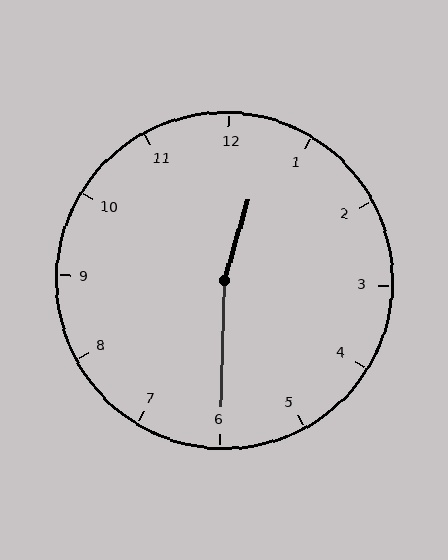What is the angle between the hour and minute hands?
Approximately 165 degrees.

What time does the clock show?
12:30.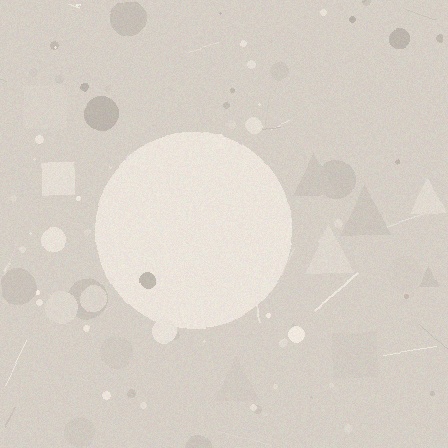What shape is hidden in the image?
A circle is hidden in the image.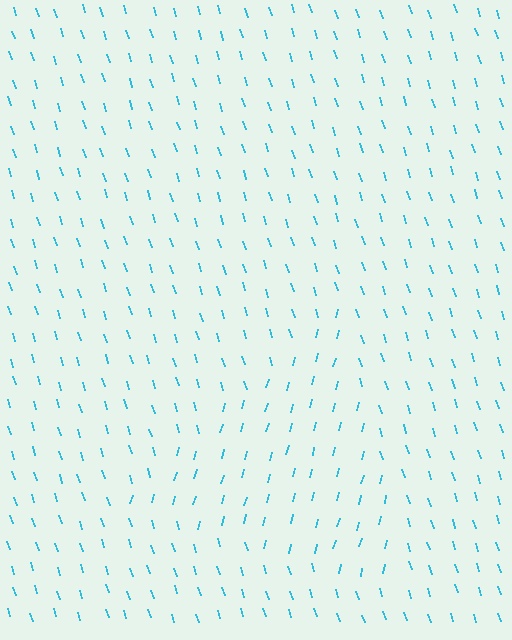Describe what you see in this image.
The image is filled with small cyan line segments. A triangle region in the image has lines oriented differently from the surrounding lines, creating a visible texture boundary.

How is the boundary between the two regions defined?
The boundary is defined purely by a change in line orientation (approximately 32 degrees difference). All lines are the same color and thickness.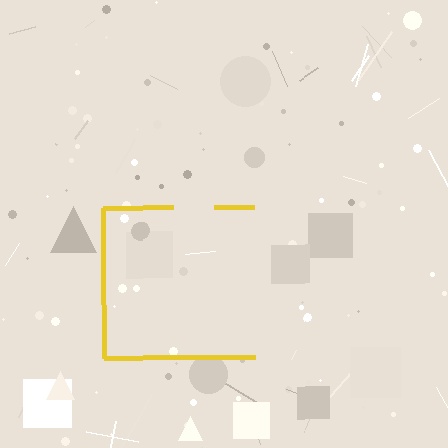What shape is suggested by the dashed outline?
The dashed outline suggests a square.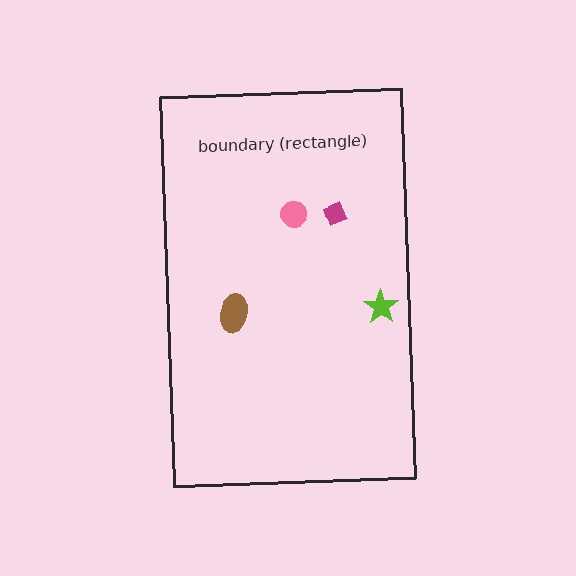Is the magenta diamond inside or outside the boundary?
Inside.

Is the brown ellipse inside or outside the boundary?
Inside.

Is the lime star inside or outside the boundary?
Inside.